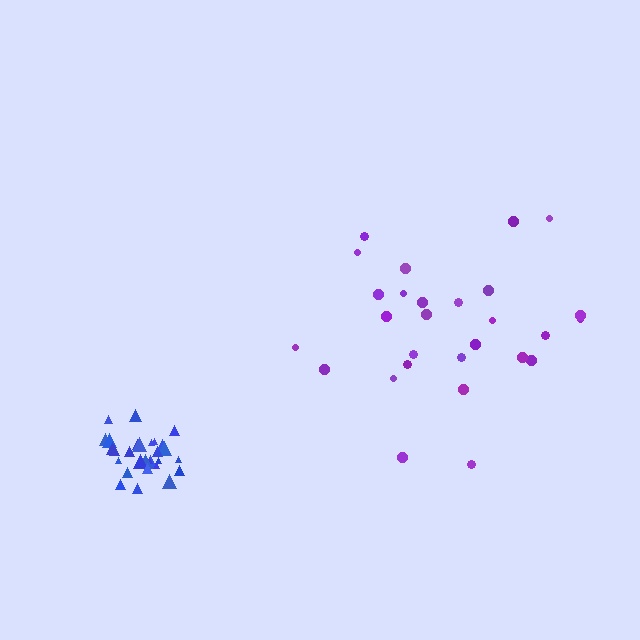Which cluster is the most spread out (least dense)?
Purple.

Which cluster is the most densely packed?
Blue.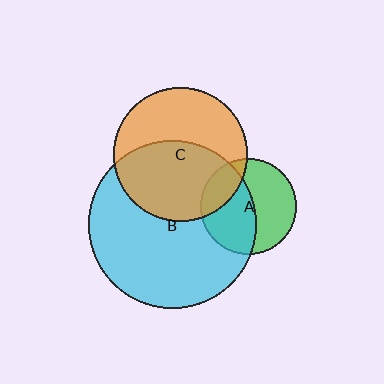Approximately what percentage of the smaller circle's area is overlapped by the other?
Approximately 50%.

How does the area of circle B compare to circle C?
Approximately 1.6 times.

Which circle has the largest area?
Circle B (cyan).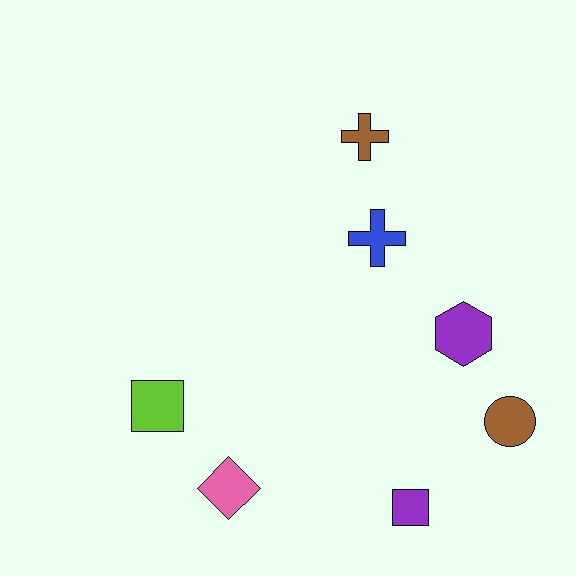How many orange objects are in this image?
There are no orange objects.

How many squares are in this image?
There are 2 squares.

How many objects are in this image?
There are 7 objects.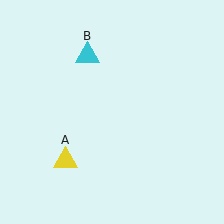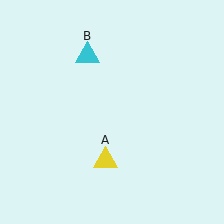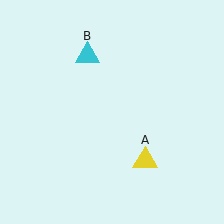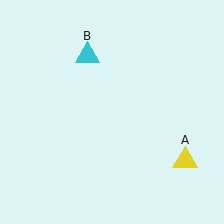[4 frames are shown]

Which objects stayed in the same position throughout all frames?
Cyan triangle (object B) remained stationary.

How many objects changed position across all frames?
1 object changed position: yellow triangle (object A).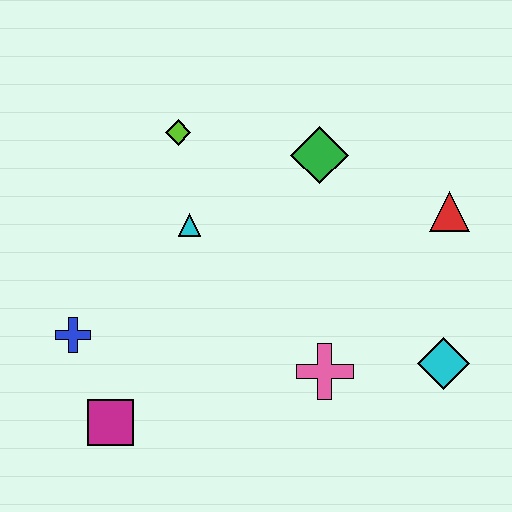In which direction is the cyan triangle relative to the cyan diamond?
The cyan triangle is to the left of the cyan diamond.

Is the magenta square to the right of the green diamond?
No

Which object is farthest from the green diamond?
The magenta square is farthest from the green diamond.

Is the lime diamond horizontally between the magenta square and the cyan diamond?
Yes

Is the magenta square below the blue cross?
Yes